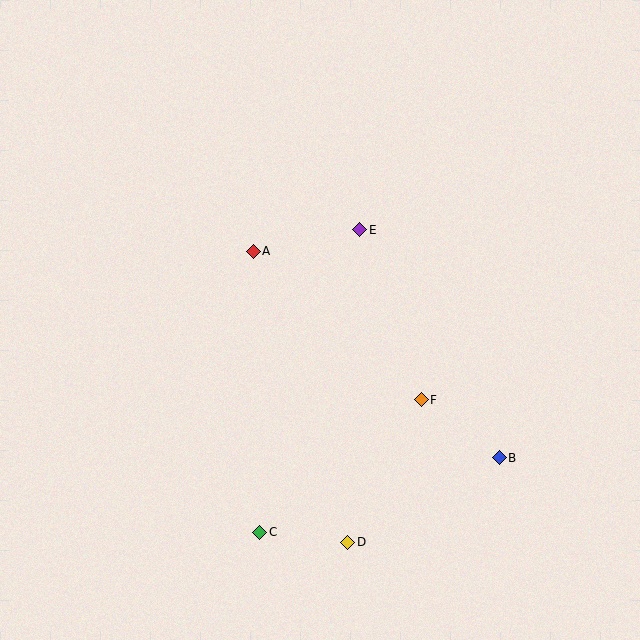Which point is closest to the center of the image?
Point A at (253, 251) is closest to the center.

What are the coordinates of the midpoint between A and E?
The midpoint between A and E is at (307, 240).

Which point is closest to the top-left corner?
Point A is closest to the top-left corner.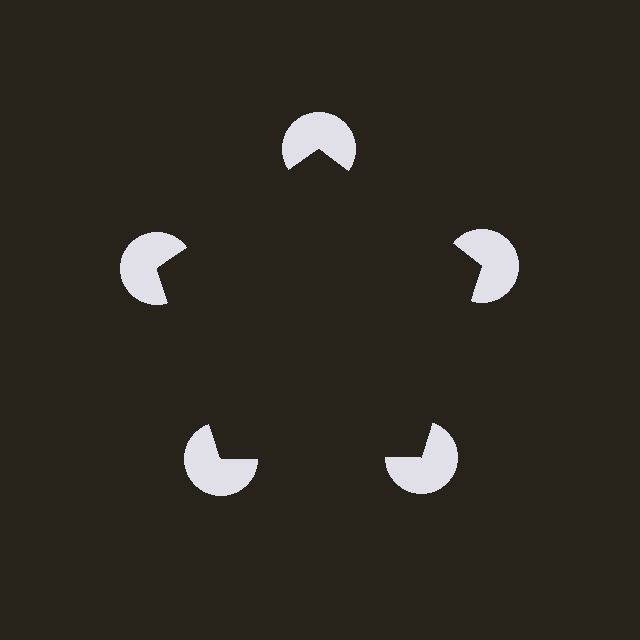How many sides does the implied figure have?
5 sides.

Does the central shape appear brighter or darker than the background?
It typically appears slightly darker than the background, even though no actual brightness change is drawn.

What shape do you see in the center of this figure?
An illusory pentagon — its edges are inferred from the aligned wedge cuts in the pac-man discs, not physically drawn.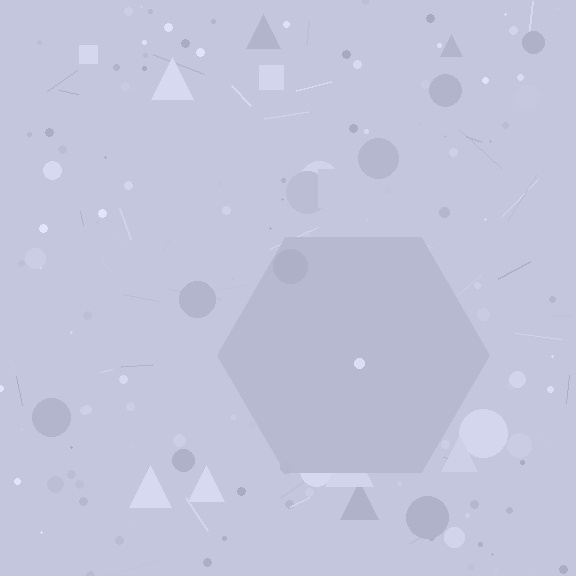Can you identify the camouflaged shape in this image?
The camouflaged shape is a hexagon.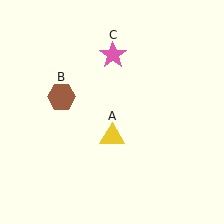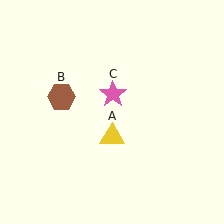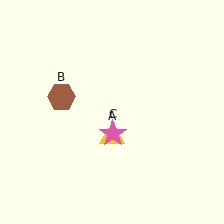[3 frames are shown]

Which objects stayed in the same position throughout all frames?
Yellow triangle (object A) and brown hexagon (object B) remained stationary.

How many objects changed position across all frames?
1 object changed position: pink star (object C).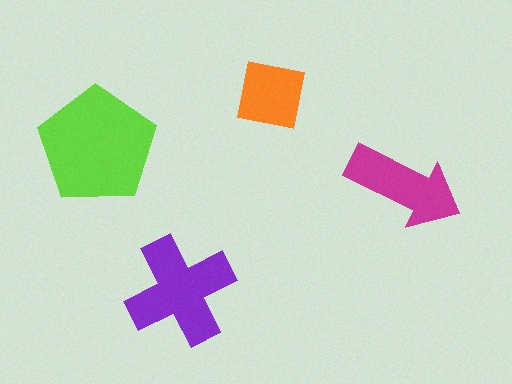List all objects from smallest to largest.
The orange square, the magenta arrow, the purple cross, the lime pentagon.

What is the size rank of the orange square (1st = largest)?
4th.